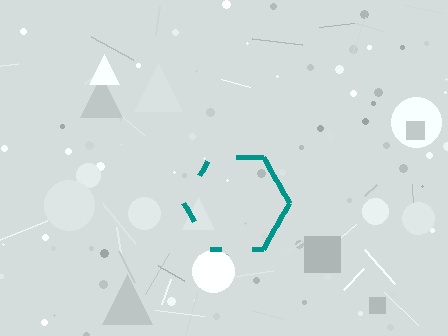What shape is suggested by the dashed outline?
The dashed outline suggests a hexagon.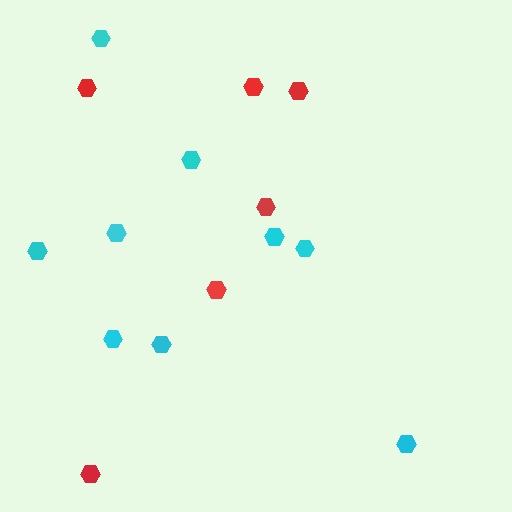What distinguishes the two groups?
There are 2 groups: one group of cyan hexagons (9) and one group of red hexagons (6).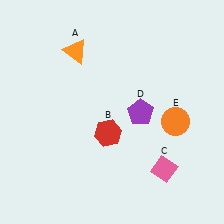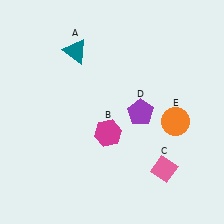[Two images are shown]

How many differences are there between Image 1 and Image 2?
There are 2 differences between the two images.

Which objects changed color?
A changed from orange to teal. B changed from red to magenta.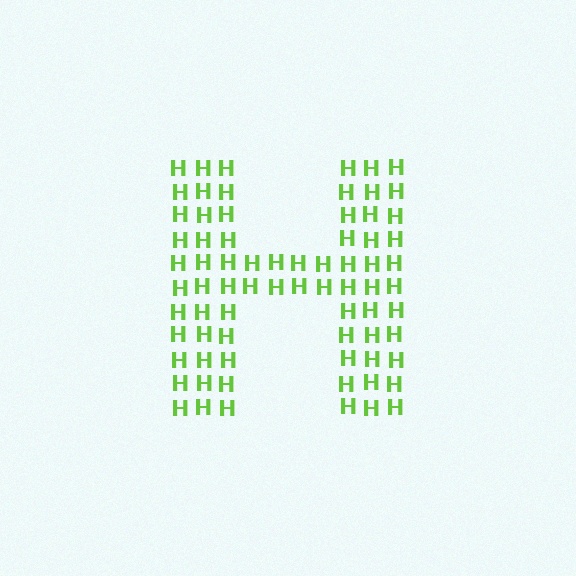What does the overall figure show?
The overall figure shows the letter H.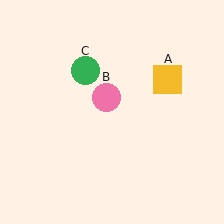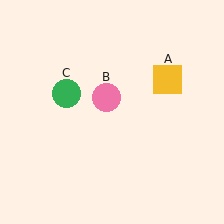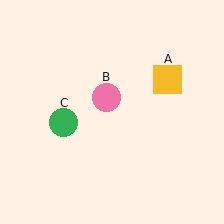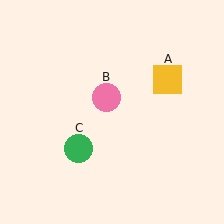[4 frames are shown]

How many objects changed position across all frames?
1 object changed position: green circle (object C).